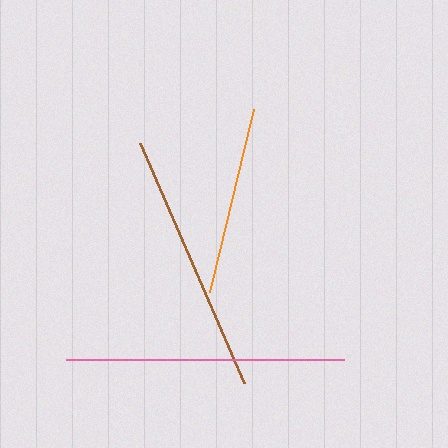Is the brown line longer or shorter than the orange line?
The brown line is longer than the orange line.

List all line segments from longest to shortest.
From longest to shortest: pink, brown, orange.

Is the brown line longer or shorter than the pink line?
The pink line is longer than the brown line.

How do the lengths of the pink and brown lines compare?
The pink and brown lines are approximately the same length.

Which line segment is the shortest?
The orange line is the shortest at approximately 189 pixels.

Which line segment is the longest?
The pink line is the longest at approximately 278 pixels.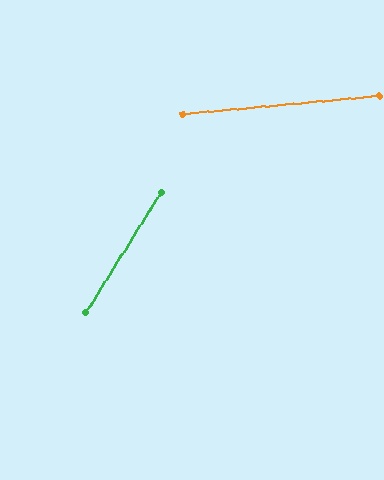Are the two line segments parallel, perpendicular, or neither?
Neither parallel nor perpendicular — they differ by about 53°.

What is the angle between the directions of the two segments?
Approximately 53 degrees.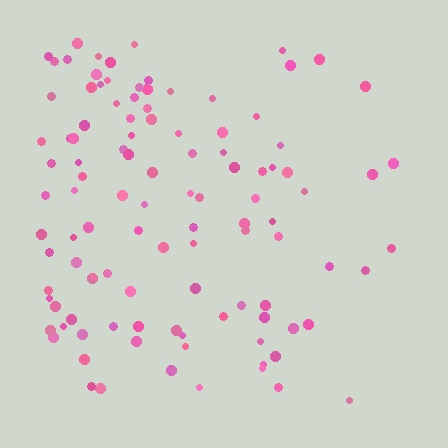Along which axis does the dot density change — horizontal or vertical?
Horizontal.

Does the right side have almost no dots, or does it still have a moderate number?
Still a moderate number, just noticeably fewer than the left.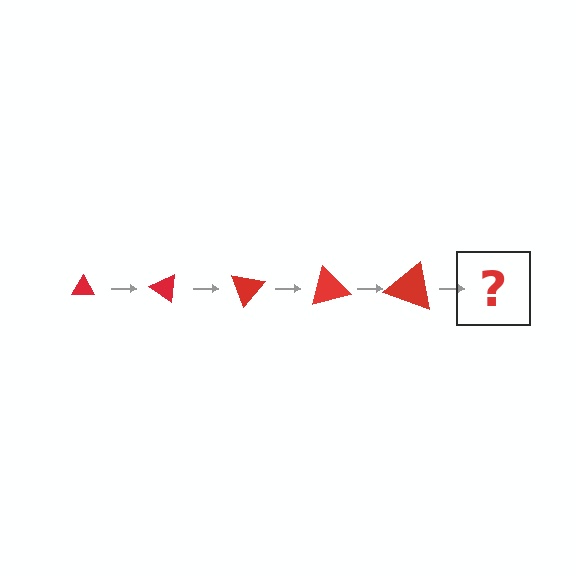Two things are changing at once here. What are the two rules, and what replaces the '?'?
The two rules are that the triangle grows larger each step and it rotates 35 degrees each step. The '?' should be a triangle, larger than the previous one and rotated 175 degrees from the start.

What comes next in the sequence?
The next element should be a triangle, larger than the previous one and rotated 175 degrees from the start.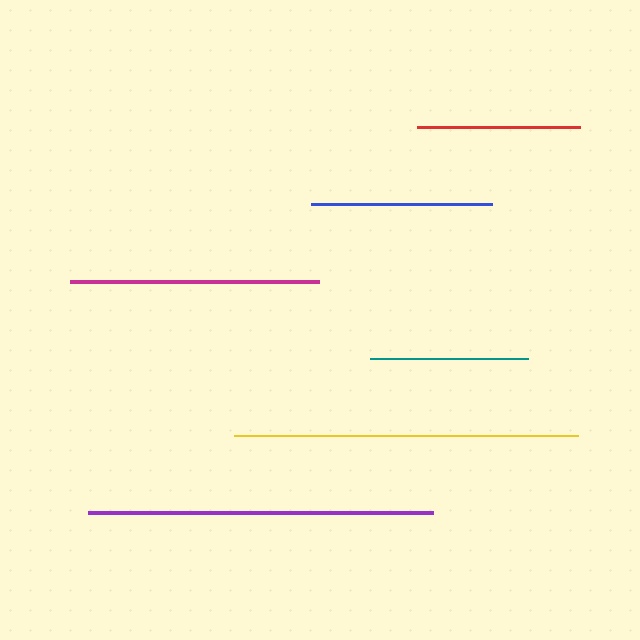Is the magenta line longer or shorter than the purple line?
The purple line is longer than the magenta line.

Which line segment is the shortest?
The teal line is the shortest at approximately 158 pixels.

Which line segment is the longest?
The purple line is the longest at approximately 344 pixels.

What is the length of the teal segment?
The teal segment is approximately 158 pixels long.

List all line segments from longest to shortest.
From longest to shortest: purple, yellow, magenta, blue, red, teal.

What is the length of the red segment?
The red segment is approximately 164 pixels long.